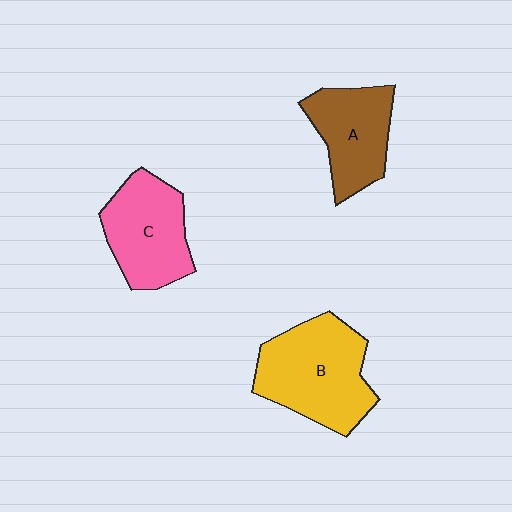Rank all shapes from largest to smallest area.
From largest to smallest: B (yellow), C (pink), A (brown).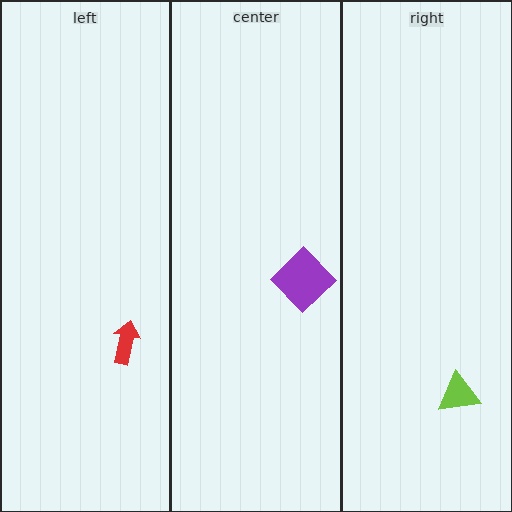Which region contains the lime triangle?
The right region.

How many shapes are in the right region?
1.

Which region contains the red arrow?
The left region.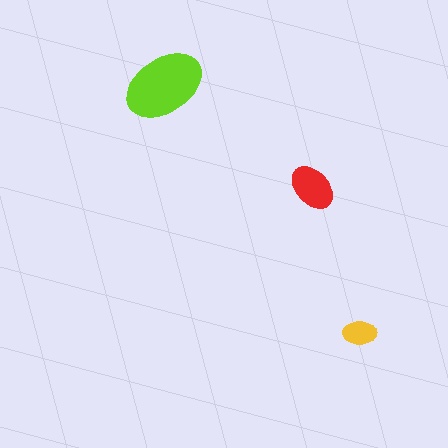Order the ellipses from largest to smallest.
the lime one, the red one, the yellow one.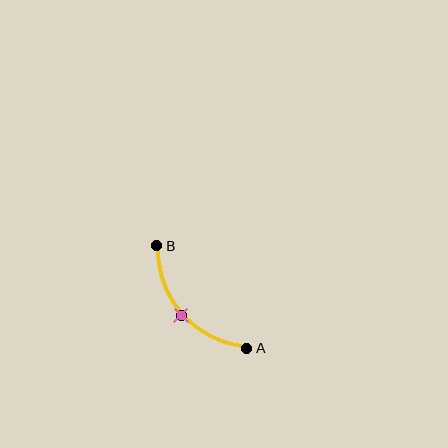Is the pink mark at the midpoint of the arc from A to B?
Yes. The pink mark lies on the arc at equal arc-length from both A and B — it is the arc midpoint.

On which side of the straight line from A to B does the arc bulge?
The arc bulges below and to the left of the straight line connecting A and B.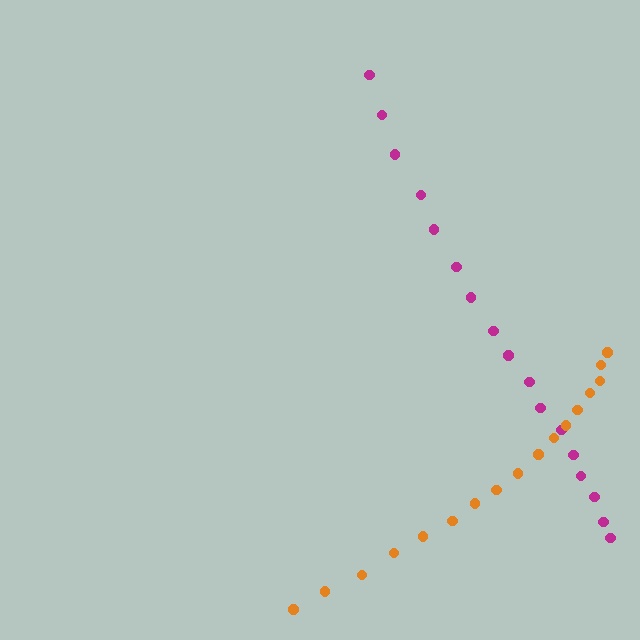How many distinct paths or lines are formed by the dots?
There are 2 distinct paths.